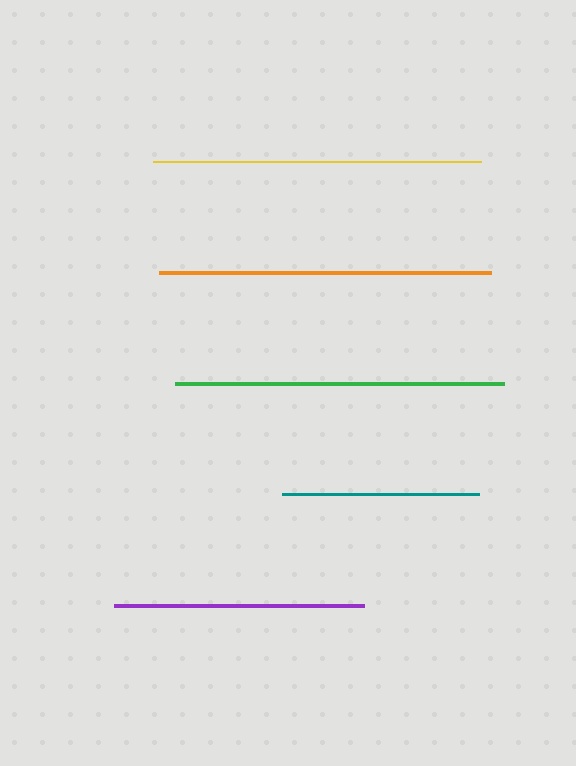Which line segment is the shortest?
The teal line is the shortest at approximately 198 pixels.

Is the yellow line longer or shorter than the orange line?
The orange line is longer than the yellow line.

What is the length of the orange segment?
The orange segment is approximately 332 pixels long.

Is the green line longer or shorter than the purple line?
The green line is longer than the purple line.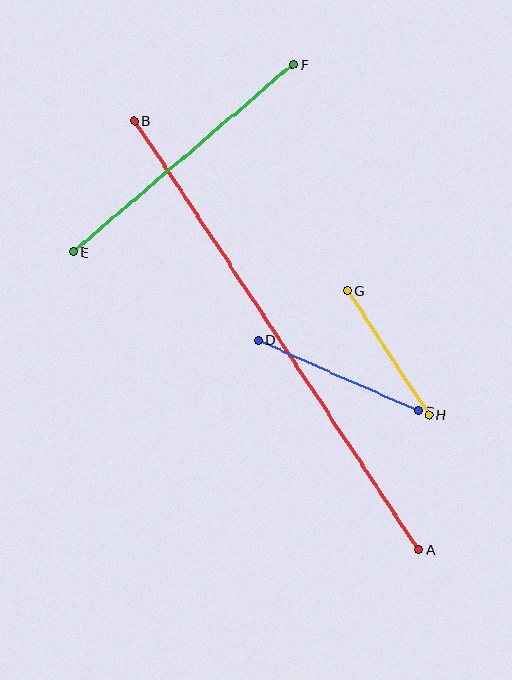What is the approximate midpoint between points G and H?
The midpoint is at approximately (388, 353) pixels.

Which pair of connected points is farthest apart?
Points A and B are farthest apart.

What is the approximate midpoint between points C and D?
The midpoint is at approximately (338, 375) pixels.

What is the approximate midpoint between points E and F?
The midpoint is at approximately (183, 158) pixels.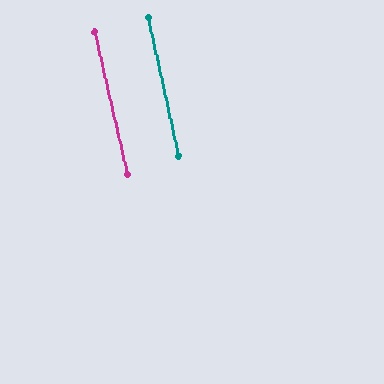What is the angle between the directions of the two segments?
Approximately 1 degree.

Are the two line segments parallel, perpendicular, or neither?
Parallel — their directions differ by only 0.7°.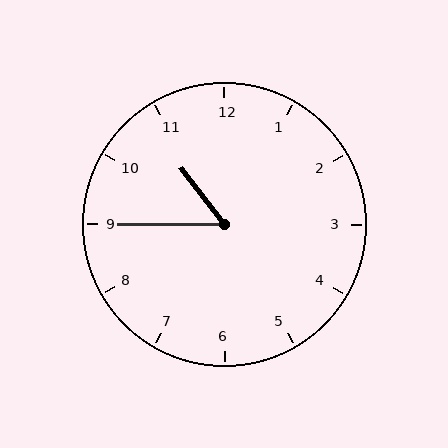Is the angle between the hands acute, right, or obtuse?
It is acute.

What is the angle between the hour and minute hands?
Approximately 52 degrees.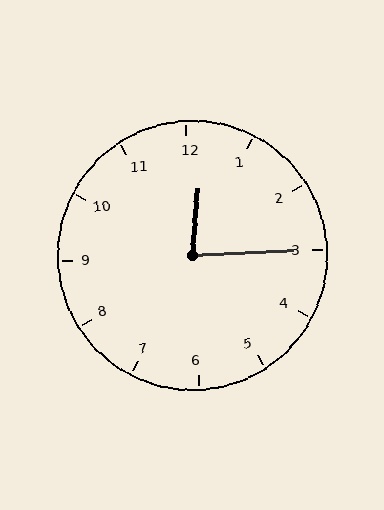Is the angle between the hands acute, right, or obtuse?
It is acute.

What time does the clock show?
12:15.